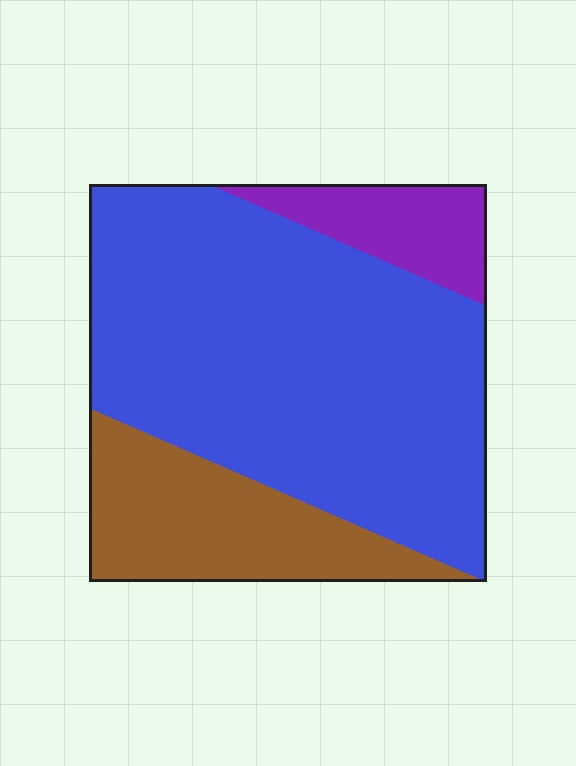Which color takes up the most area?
Blue, at roughly 65%.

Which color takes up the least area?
Purple, at roughly 10%.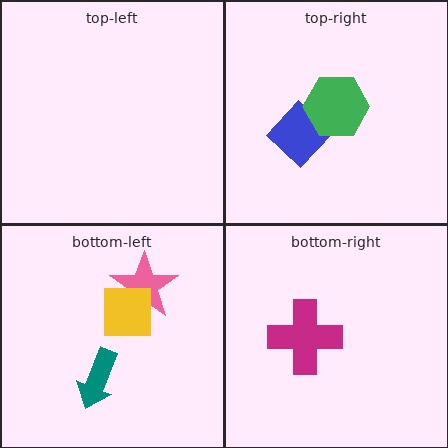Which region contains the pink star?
The bottom-left region.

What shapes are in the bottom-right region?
The magenta cross.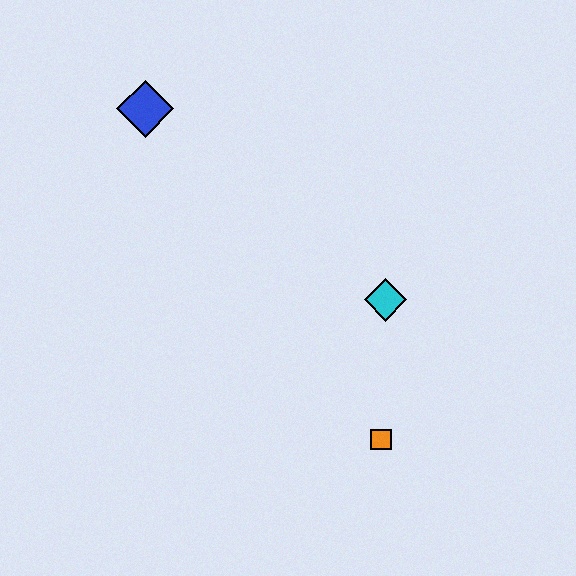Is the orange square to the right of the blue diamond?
Yes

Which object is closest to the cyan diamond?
The orange square is closest to the cyan diamond.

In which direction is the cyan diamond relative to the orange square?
The cyan diamond is above the orange square.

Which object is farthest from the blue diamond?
The orange square is farthest from the blue diamond.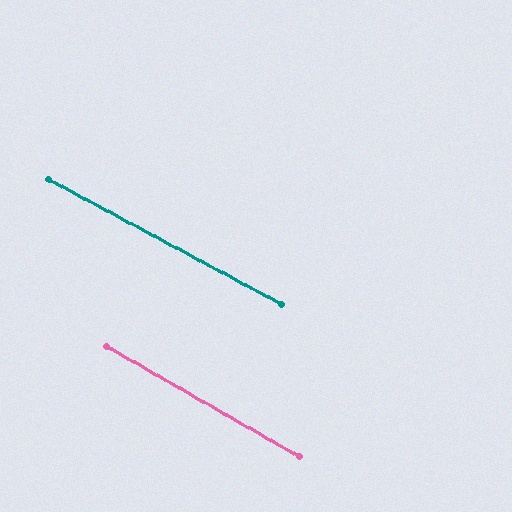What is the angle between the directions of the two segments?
Approximately 2 degrees.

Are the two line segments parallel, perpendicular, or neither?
Parallel — their directions differ by only 1.9°.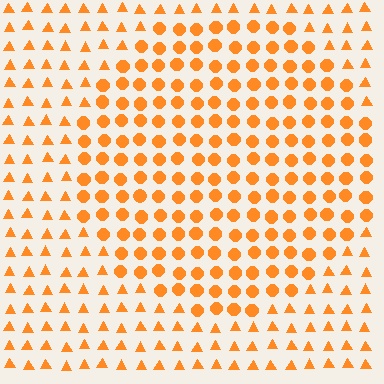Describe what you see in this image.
The image is filled with small orange elements arranged in a uniform grid. A circle-shaped region contains circles, while the surrounding area contains triangles. The boundary is defined purely by the change in element shape.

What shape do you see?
I see a circle.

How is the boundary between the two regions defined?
The boundary is defined by a change in element shape: circles inside vs. triangles outside. All elements share the same color and spacing.